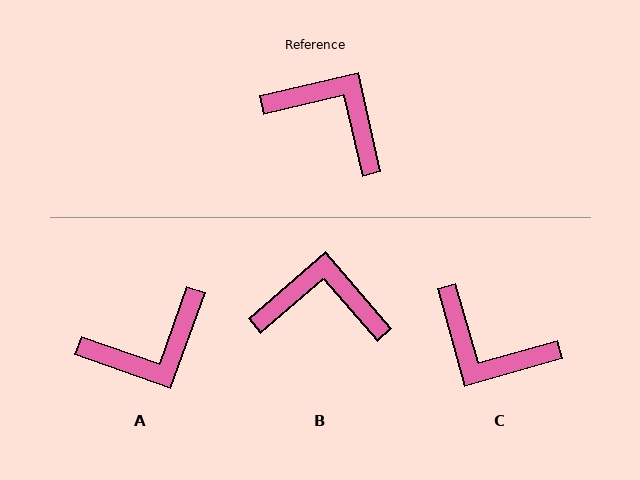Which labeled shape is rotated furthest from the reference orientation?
C, about 177 degrees away.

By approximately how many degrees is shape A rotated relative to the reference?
Approximately 122 degrees clockwise.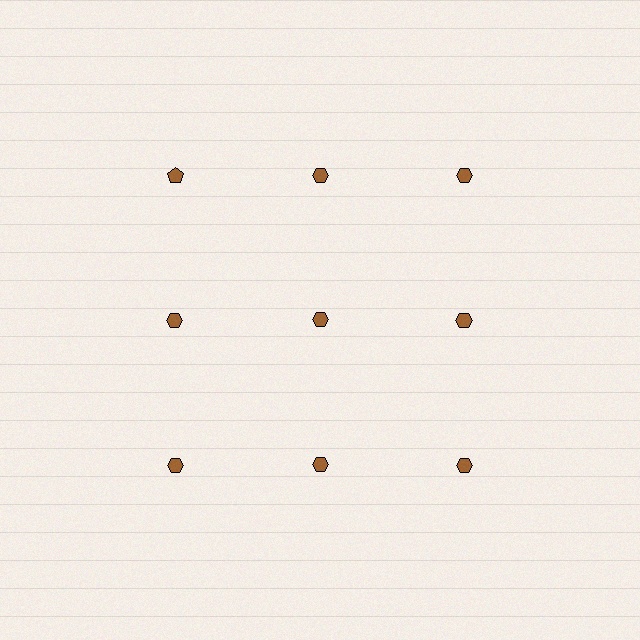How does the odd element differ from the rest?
It has a different shape: pentagon instead of hexagon.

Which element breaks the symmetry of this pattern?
The brown pentagon in the top row, leftmost column breaks the symmetry. All other shapes are brown hexagons.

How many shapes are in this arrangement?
There are 9 shapes arranged in a grid pattern.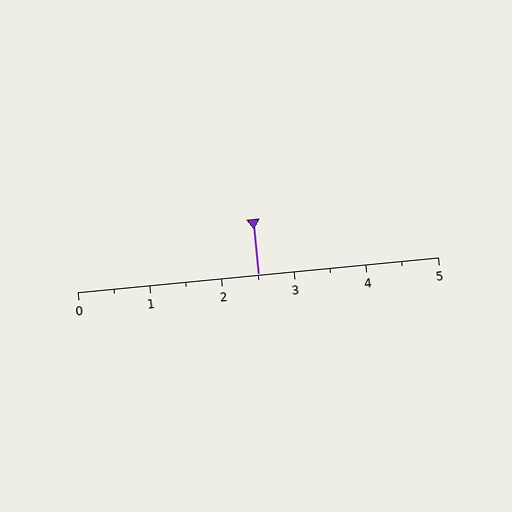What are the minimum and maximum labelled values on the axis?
The axis runs from 0 to 5.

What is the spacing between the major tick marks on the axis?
The major ticks are spaced 1 apart.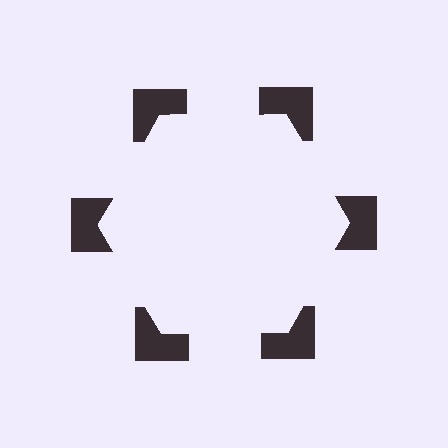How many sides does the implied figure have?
6 sides.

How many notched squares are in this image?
There are 6 — one at each vertex of the illusory hexagon.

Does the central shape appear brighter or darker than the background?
It typically appears slightly brighter than the background, even though no actual brightness change is drawn.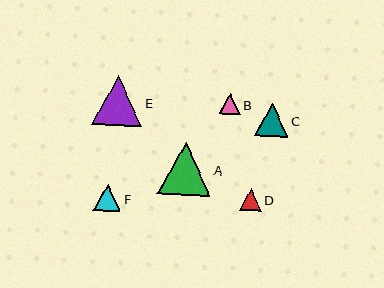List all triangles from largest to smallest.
From largest to smallest: A, E, C, F, D, B.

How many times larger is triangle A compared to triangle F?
Triangle A is approximately 2.0 times the size of triangle F.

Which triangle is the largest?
Triangle A is the largest with a size of approximately 53 pixels.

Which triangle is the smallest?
Triangle B is the smallest with a size of approximately 21 pixels.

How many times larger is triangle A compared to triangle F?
Triangle A is approximately 2.0 times the size of triangle F.